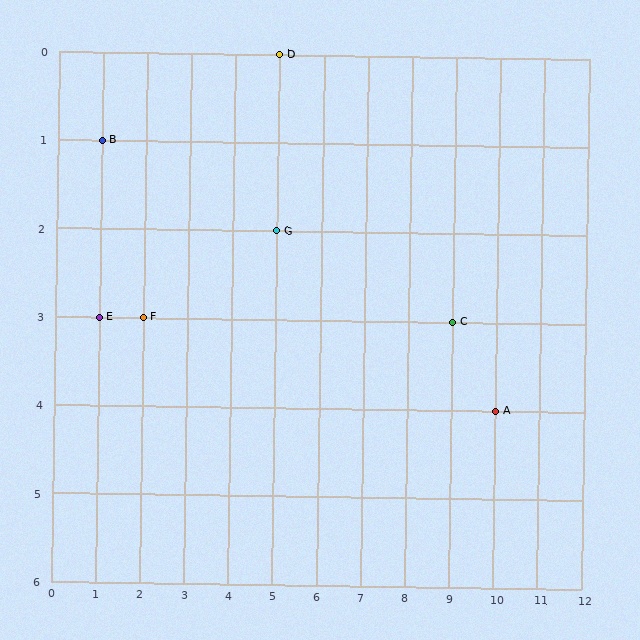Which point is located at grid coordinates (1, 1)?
Point B is at (1, 1).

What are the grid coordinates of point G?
Point G is at grid coordinates (5, 2).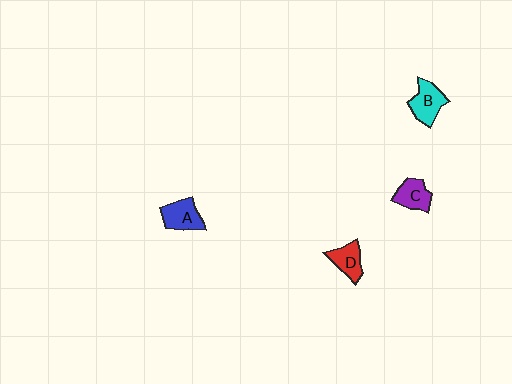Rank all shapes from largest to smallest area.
From largest to smallest: B (cyan), A (blue), C (purple), D (red).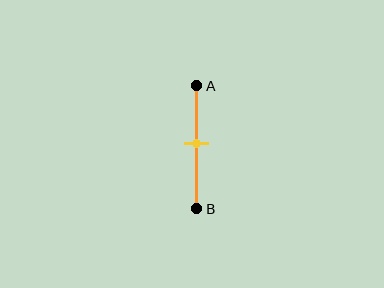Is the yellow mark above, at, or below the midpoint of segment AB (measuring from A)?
The yellow mark is approximately at the midpoint of segment AB.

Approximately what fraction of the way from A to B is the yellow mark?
The yellow mark is approximately 45% of the way from A to B.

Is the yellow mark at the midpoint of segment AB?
Yes, the mark is approximately at the midpoint.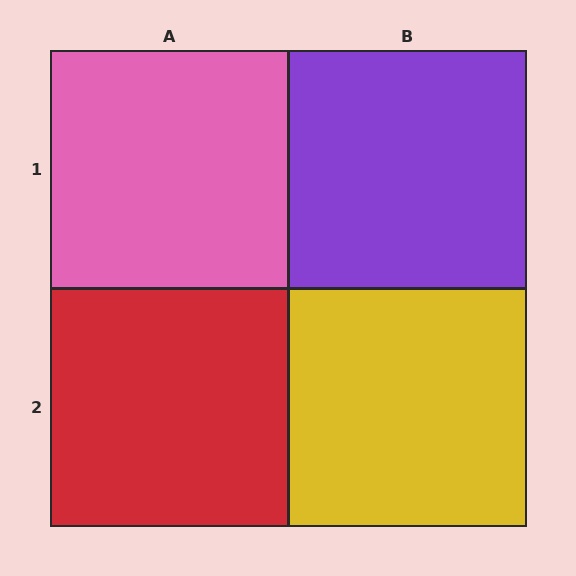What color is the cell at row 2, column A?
Red.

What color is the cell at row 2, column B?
Yellow.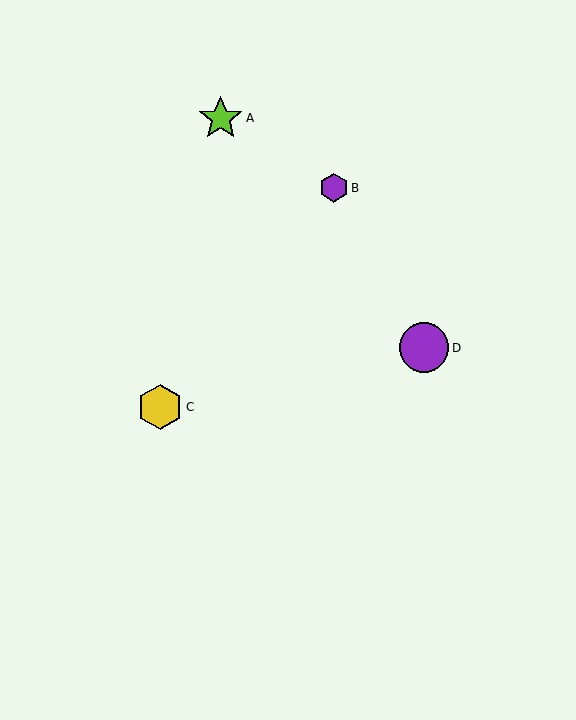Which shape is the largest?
The purple circle (labeled D) is the largest.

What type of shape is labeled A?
Shape A is a lime star.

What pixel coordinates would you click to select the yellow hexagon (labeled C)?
Click at (160, 407) to select the yellow hexagon C.